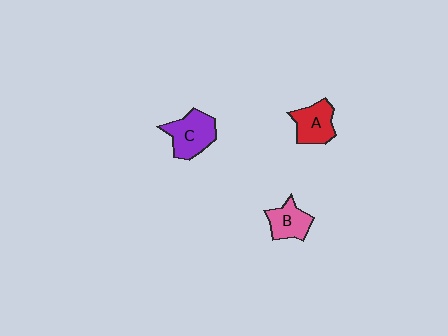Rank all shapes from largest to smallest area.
From largest to smallest: C (purple), A (red), B (pink).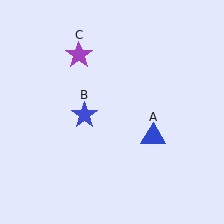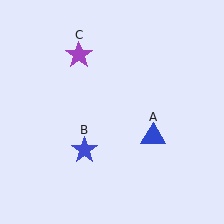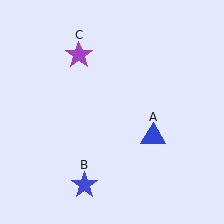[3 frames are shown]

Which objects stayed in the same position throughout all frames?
Blue triangle (object A) and purple star (object C) remained stationary.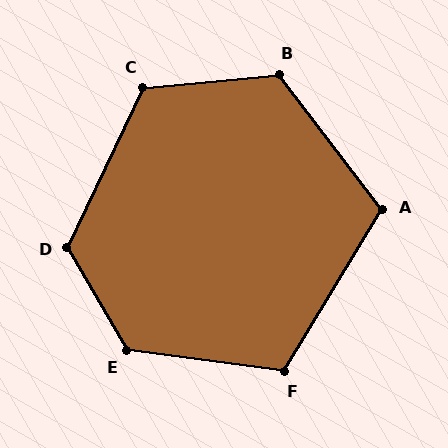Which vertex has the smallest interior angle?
A, at approximately 111 degrees.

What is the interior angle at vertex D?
Approximately 124 degrees (obtuse).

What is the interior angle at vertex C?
Approximately 121 degrees (obtuse).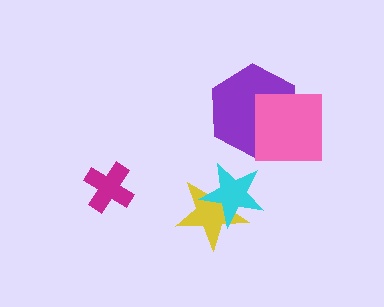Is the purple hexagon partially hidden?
Yes, it is partially covered by another shape.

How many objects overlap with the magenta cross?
0 objects overlap with the magenta cross.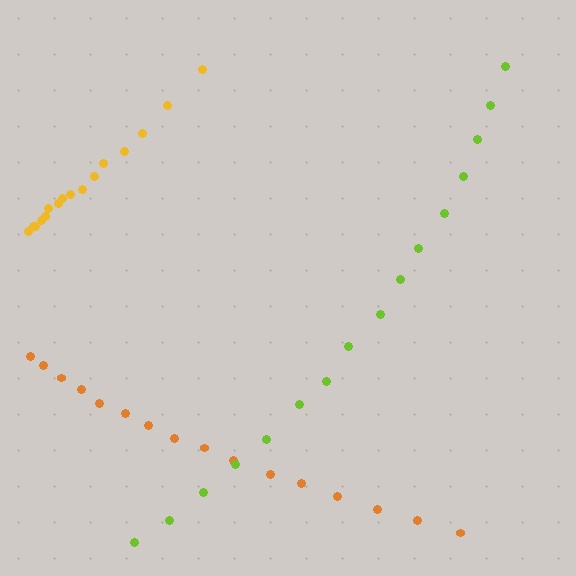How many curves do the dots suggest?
There are 3 distinct paths.